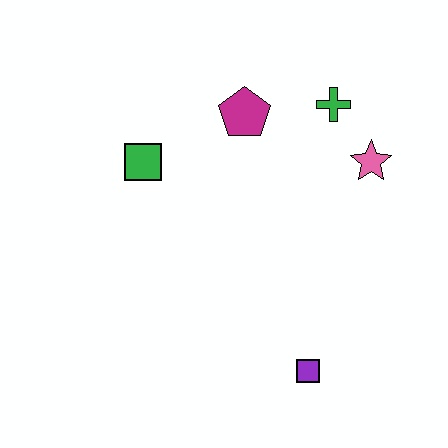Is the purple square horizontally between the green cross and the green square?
Yes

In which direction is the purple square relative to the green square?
The purple square is below the green square.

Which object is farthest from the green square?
The purple square is farthest from the green square.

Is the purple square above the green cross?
No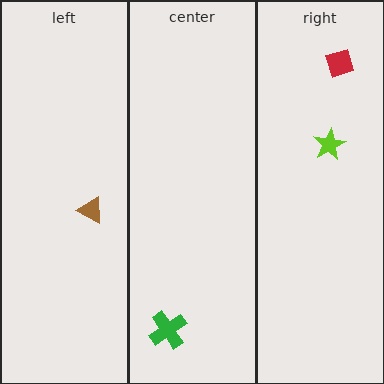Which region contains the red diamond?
The right region.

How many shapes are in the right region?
2.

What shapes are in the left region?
The brown triangle.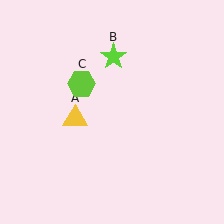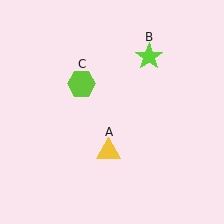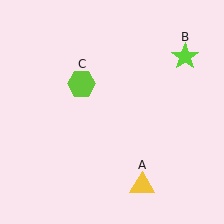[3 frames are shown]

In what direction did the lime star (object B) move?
The lime star (object B) moved right.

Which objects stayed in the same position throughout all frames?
Lime hexagon (object C) remained stationary.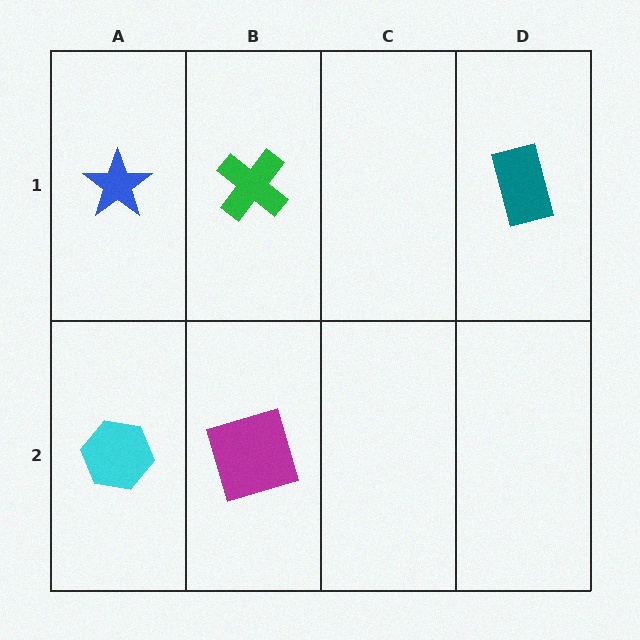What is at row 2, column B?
A magenta square.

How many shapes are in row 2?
2 shapes.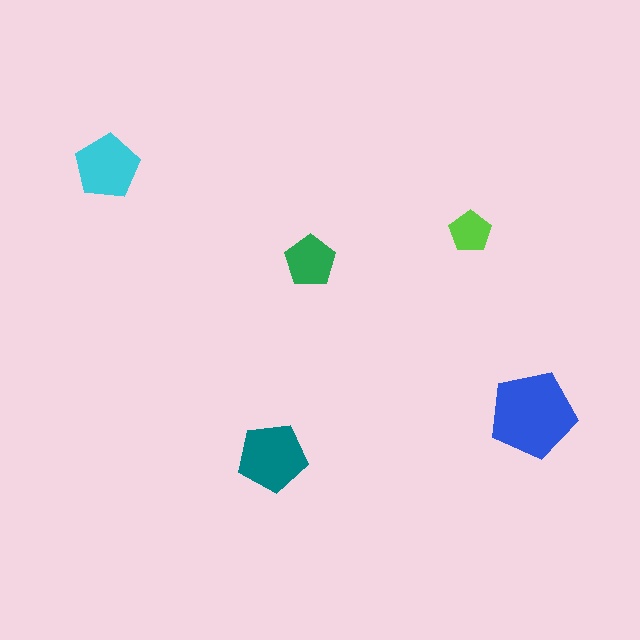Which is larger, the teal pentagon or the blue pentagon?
The blue one.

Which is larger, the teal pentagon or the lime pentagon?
The teal one.